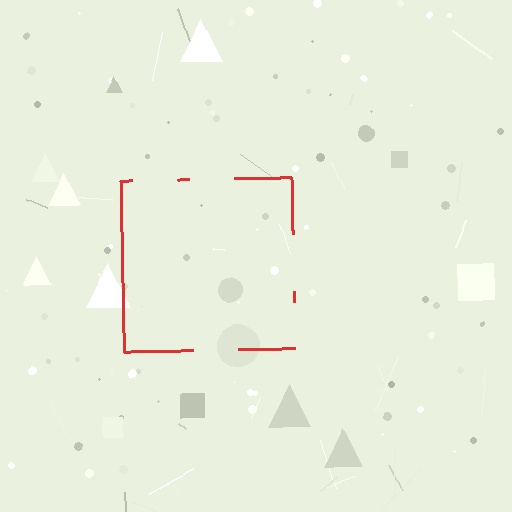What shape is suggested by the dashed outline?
The dashed outline suggests a square.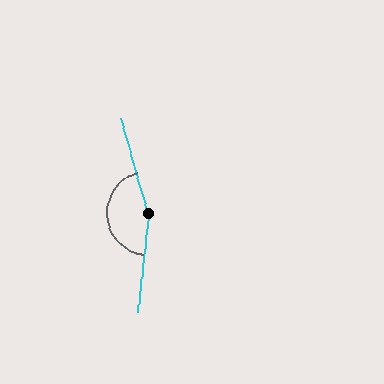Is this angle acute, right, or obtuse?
It is obtuse.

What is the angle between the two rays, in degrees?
Approximately 157 degrees.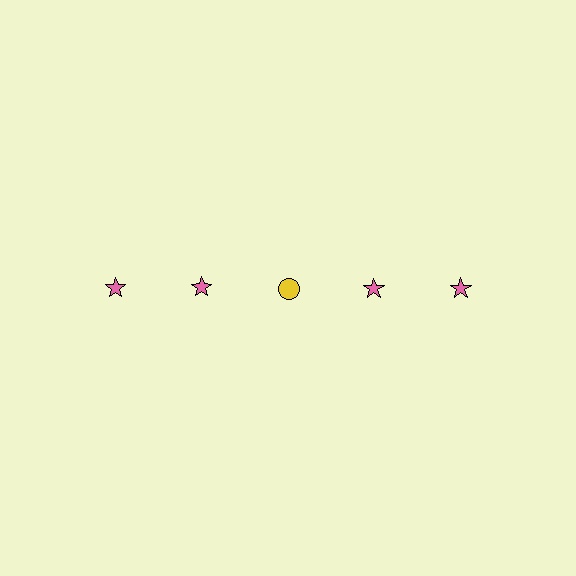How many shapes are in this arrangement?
There are 5 shapes arranged in a grid pattern.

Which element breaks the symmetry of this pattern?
The yellow circle in the top row, center column breaks the symmetry. All other shapes are pink stars.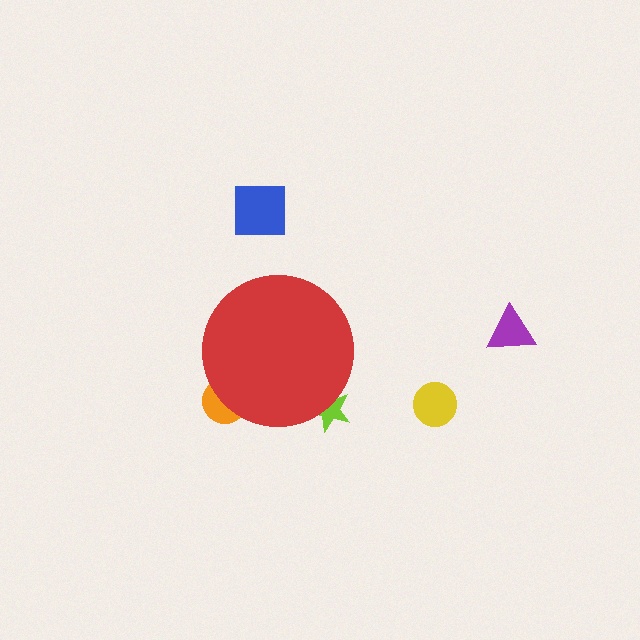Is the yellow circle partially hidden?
No, the yellow circle is fully visible.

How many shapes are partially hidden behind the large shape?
2 shapes are partially hidden.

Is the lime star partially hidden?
Yes, the lime star is partially hidden behind the red circle.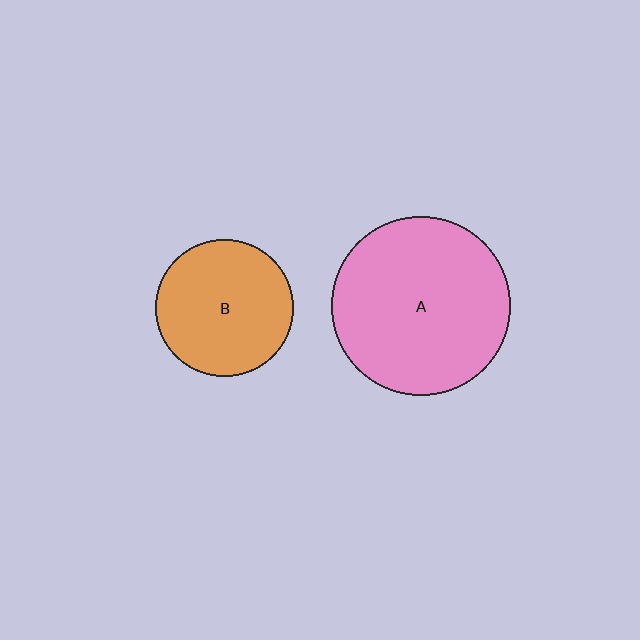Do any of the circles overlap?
No, none of the circles overlap.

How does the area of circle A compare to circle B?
Approximately 1.7 times.